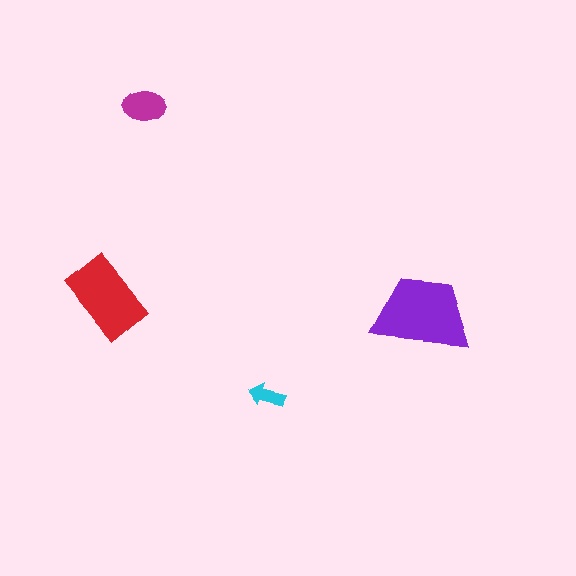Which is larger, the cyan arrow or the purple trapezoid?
The purple trapezoid.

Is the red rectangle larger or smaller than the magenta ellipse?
Larger.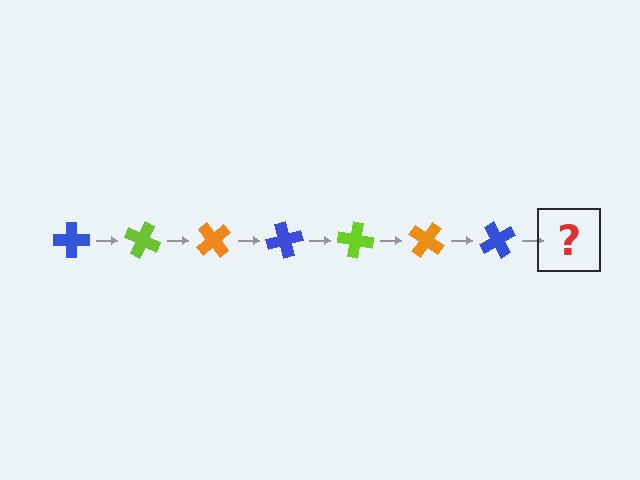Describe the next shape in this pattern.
It should be a lime cross, rotated 175 degrees from the start.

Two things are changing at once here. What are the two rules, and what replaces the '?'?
The two rules are that it rotates 25 degrees each step and the color cycles through blue, lime, and orange. The '?' should be a lime cross, rotated 175 degrees from the start.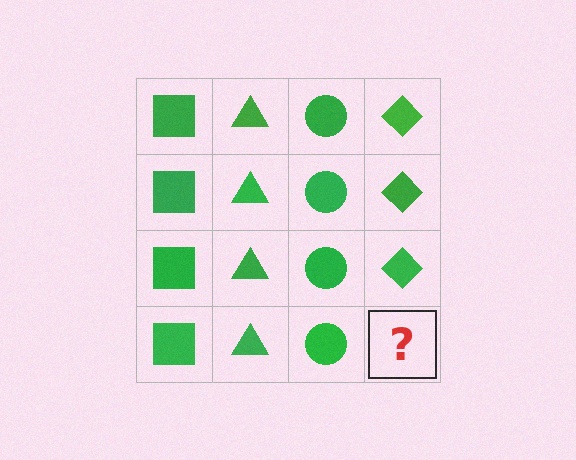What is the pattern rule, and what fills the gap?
The rule is that each column has a consistent shape. The gap should be filled with a green diamond.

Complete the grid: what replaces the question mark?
The question mark should be replaced with a green diamond.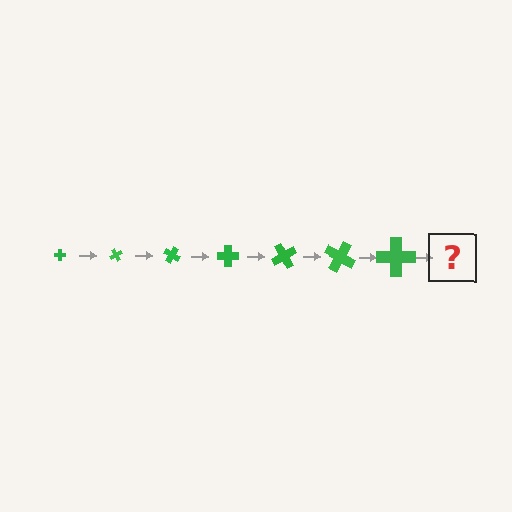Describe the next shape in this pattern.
It should be a cross, larger than the previous one and rotated 420 degrees from the start.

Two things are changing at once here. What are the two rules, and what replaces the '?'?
The two rules are that the cross grows larger each step and it rotates 60 degrees each step. The '?' should be a cross, larger than the previous one and rotated 420 degrees from the start.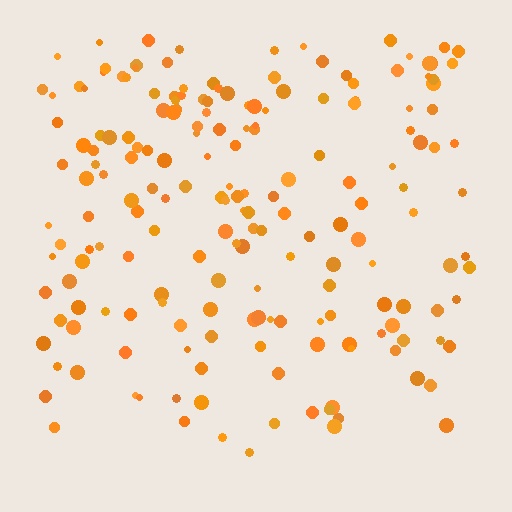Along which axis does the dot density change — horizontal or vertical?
Vertical.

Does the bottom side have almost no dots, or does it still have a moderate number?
Still a moderate number, just noticeably fewer than the top.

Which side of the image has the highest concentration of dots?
The top.